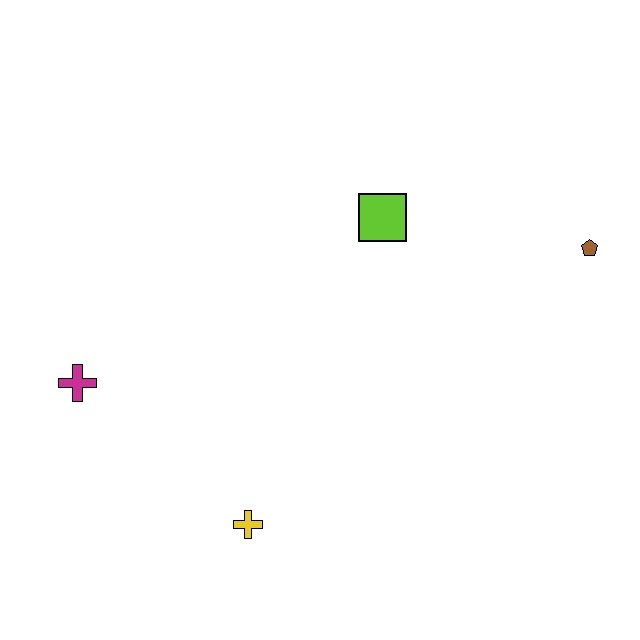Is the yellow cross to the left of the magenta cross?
No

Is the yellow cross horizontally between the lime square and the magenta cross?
Yes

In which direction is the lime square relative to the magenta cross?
The lime square is to the right of the magenta cross.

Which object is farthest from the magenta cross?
The brown pentagon is farthest from the magenta cross.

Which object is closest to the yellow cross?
The magenta cross is closest to the yellow cross.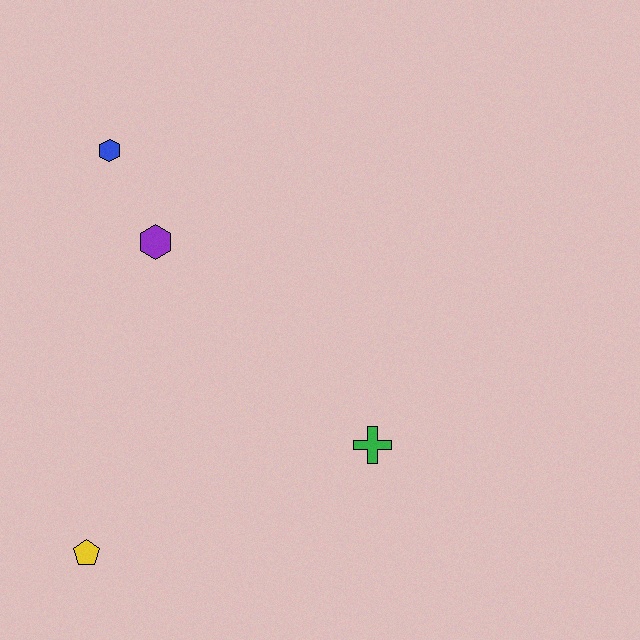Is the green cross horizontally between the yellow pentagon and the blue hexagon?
No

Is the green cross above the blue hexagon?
No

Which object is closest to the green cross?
The purple hexagon is closest to the green cross.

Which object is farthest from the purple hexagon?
The yellow pentagon is farthest from the purple hexagon.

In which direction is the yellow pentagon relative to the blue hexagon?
The yellow pentagon is below the blue hexagon.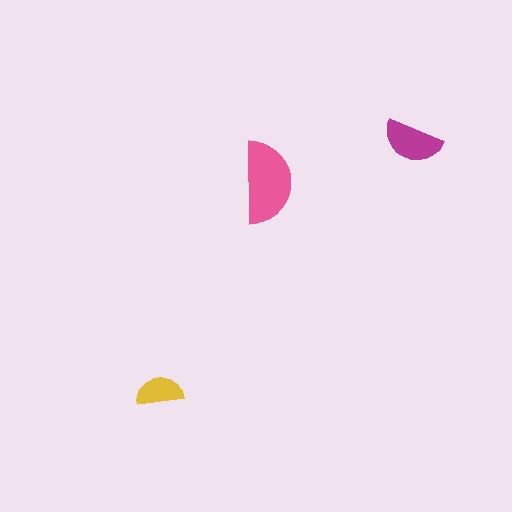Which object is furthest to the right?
The magenta semicircle is rightmost.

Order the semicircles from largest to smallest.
the pink one, the magenta one, the yellow one.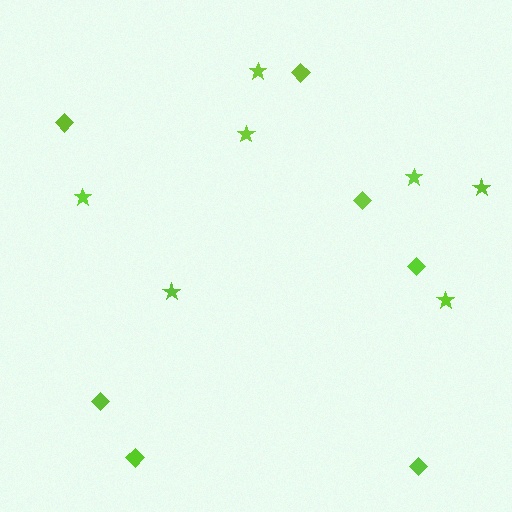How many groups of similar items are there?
There are 2 groups: one group of stars (7) and one group of diamonds (7).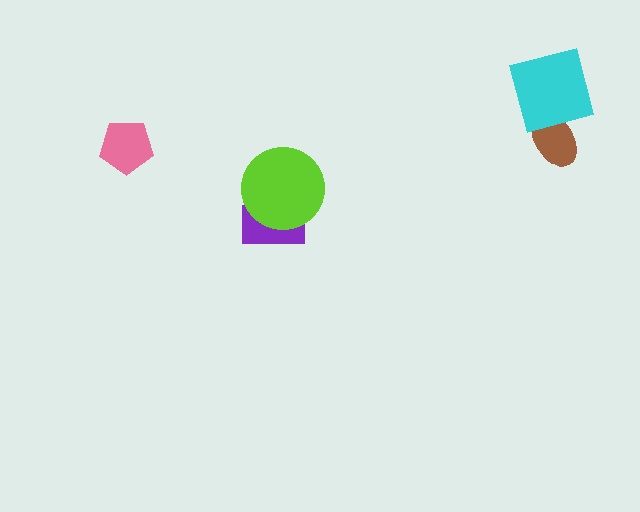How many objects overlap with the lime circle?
1 object overlaps with the lime circle.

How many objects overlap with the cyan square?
1 object overlaps with the cyan square.